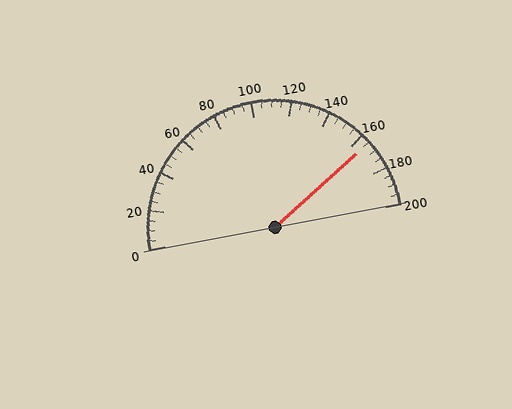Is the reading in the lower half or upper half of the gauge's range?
The reading is in the upper half of the range (0 to 200).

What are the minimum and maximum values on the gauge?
The gauge ranges from 0 to 200.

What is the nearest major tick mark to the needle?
The nearest major tick mark is 160.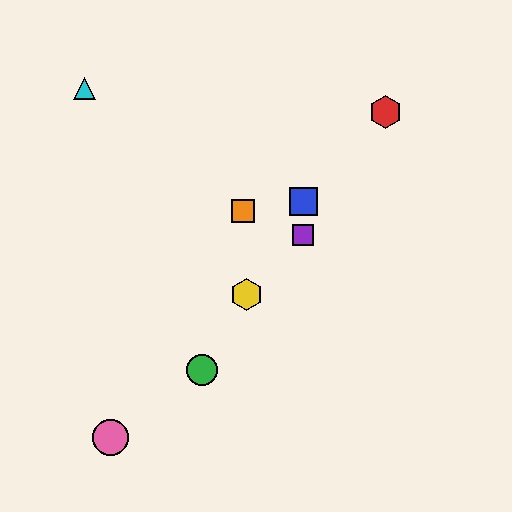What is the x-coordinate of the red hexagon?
The red hexagon is at x≈386.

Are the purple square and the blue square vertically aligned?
Yes, both are at x≈303.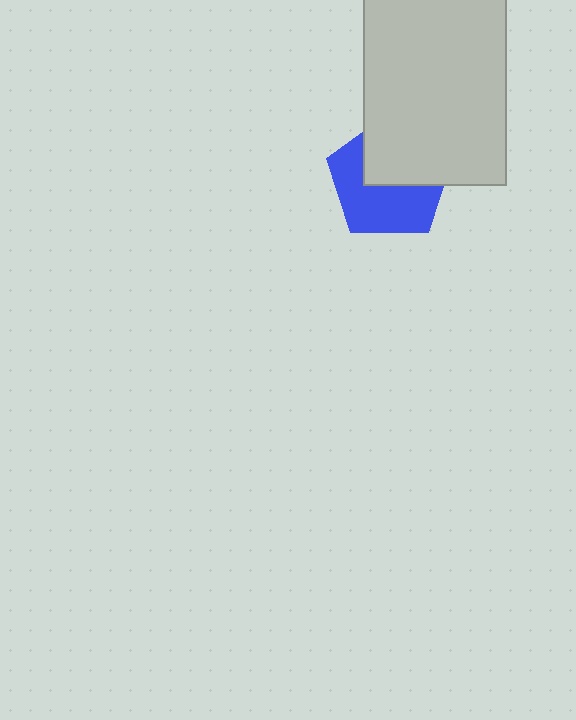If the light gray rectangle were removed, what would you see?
You would see the complete blue pentagon.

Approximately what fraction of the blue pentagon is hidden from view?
Roughly 44% of the blue pentagon is hidden behind the light gray rectangle.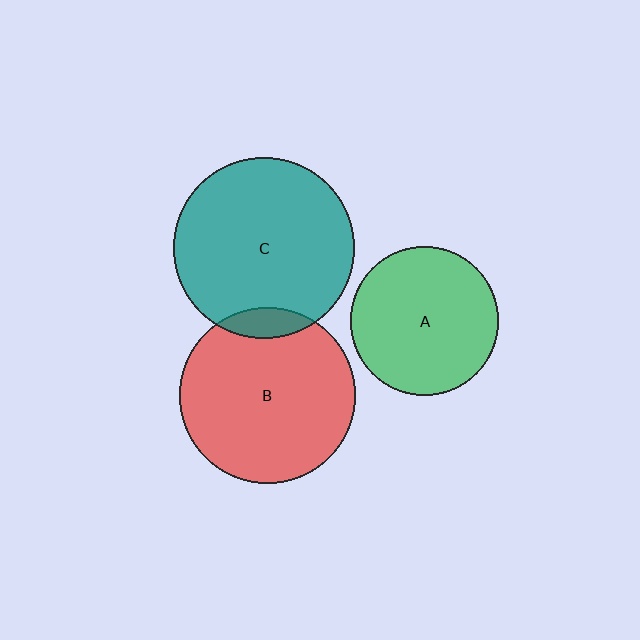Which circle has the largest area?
Circle C (teal).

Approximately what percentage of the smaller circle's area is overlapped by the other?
Approximately 10%.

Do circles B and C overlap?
Yes.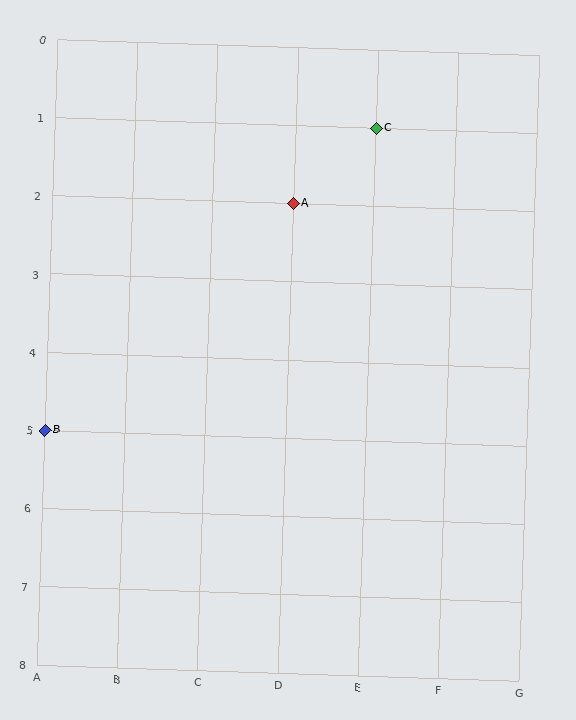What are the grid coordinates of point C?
Point C is at grid coordinates (E, 1).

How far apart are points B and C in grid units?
Points B and C are 4 columns and 4 rows apart (about 5.7 grid units diagonally).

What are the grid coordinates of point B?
Point B is at grid coordinates (A, 5).